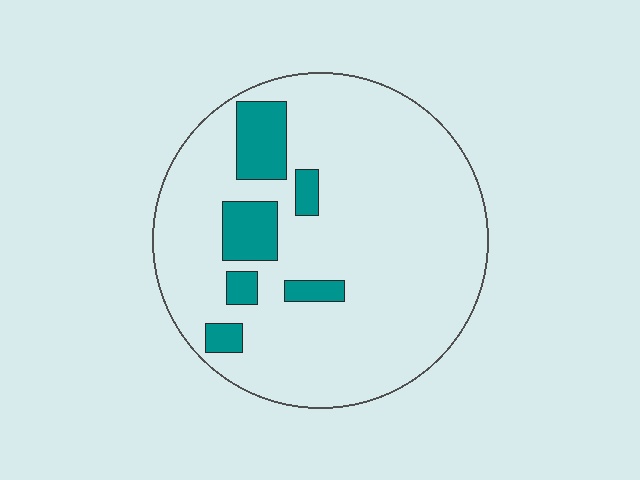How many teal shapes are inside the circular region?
6.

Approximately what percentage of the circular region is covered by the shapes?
Approximately 15%.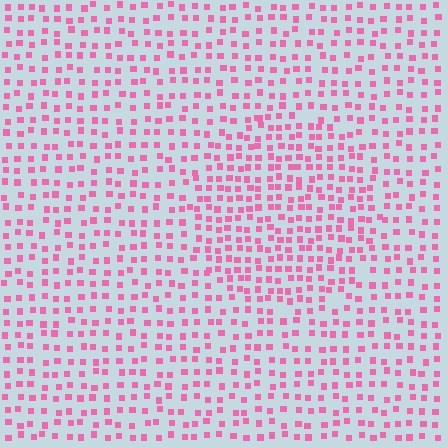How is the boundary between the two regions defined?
The boundary is defined by a change in element density (approximately 1.5x ratio). All elements are the same color, size, and shape.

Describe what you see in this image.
The image contains small pink elements arranged at two different densities. A circle-shaped region is visible where the elements are more densely packed than the surrounding area.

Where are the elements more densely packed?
The elements are more densely packed inside the circle boundary.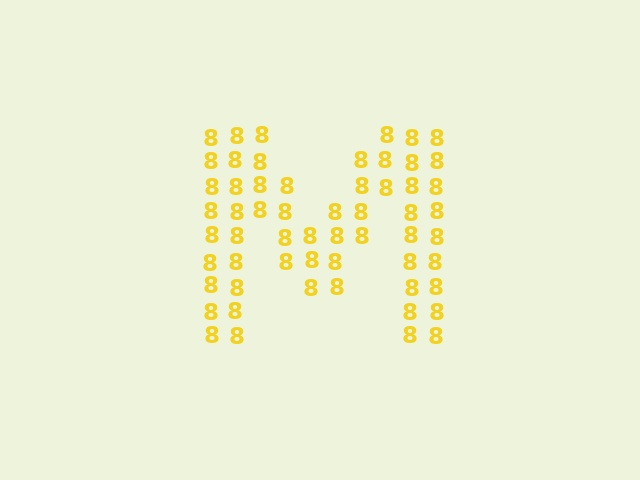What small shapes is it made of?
It is made of small digit 8's.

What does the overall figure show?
The overall figure shows the letter M.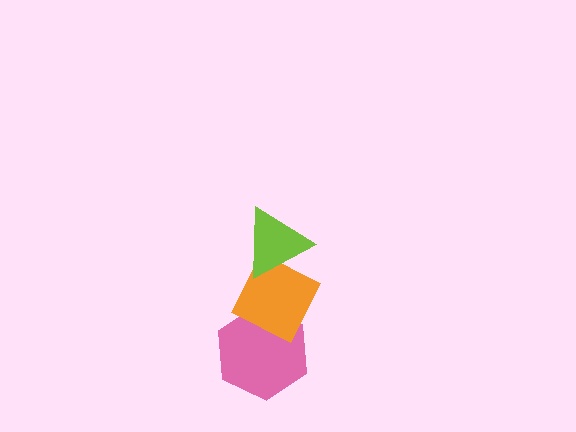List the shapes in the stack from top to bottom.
From top to bottom: the lime triangle, the orange diamond, the pink hexagon.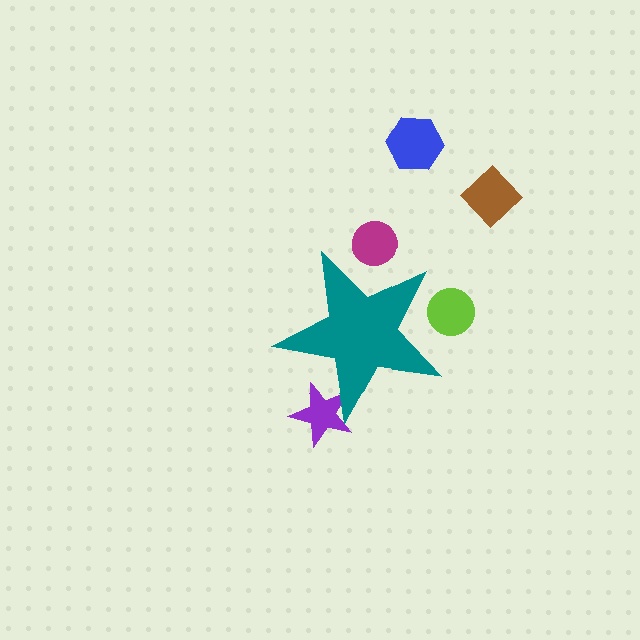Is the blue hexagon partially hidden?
No, the blue hexagon is fully visible.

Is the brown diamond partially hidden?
No, the brown diamond is fully visible.